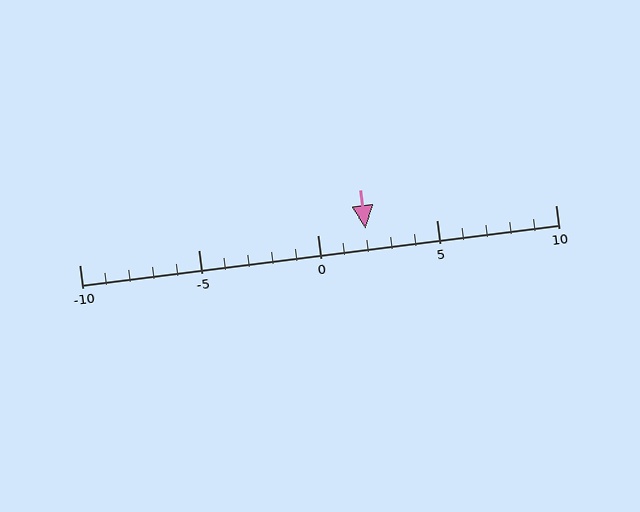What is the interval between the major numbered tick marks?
The major tick marks are spaced 5 units apart.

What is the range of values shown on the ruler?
The ruler shows values from -10 to 10.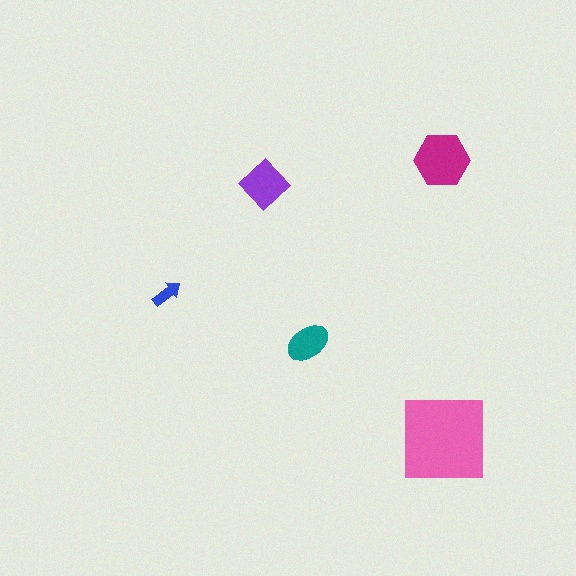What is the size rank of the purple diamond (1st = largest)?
3rd.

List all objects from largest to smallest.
The pink square, the magenta hexagon, the purple diamond, the teal ellipse, the blue arrow.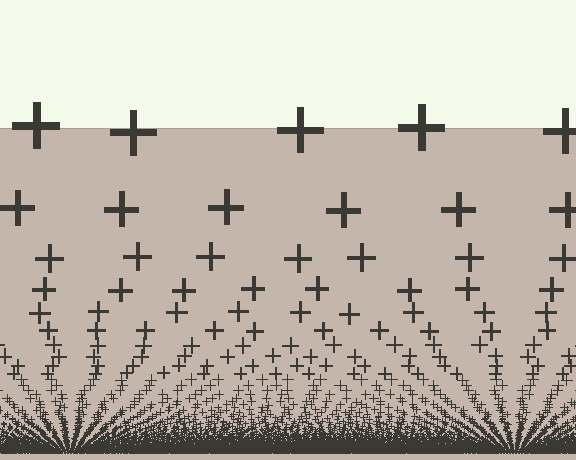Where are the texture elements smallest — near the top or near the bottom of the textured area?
Near the bottom.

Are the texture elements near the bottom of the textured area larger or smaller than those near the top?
Smaller. The gradient is inverted — elements near the bottom are smaller and denser.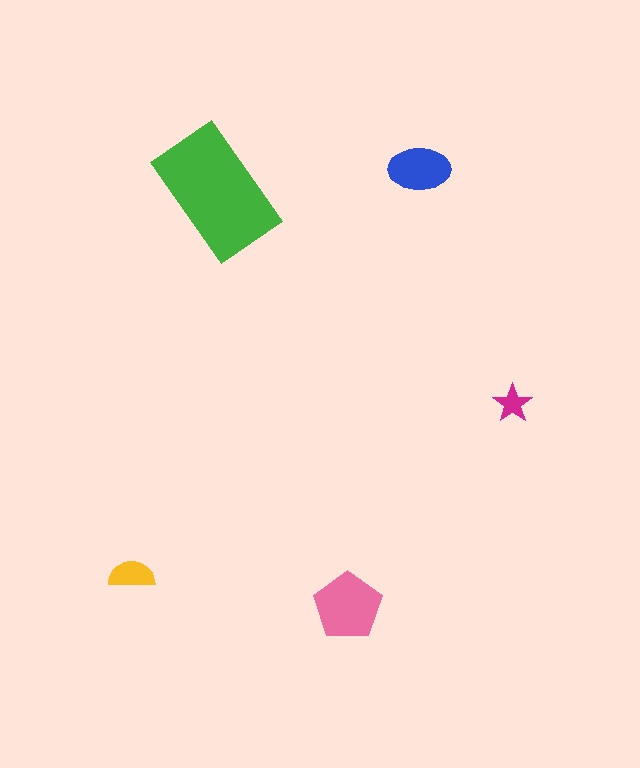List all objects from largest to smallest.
The green rectangle, the pink pentagon, the blue ellipse, the yellow semicircle, the magenta star.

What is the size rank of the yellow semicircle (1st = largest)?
4th.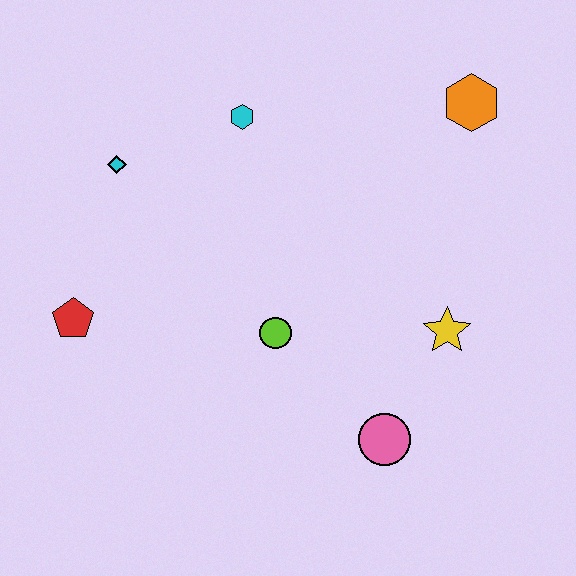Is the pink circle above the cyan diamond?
No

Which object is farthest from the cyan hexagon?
The pink circle is farthest from the cyan hexagon.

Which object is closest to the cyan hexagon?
The cyan diamond is closest to the cyan hexagon.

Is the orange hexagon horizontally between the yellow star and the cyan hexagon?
No